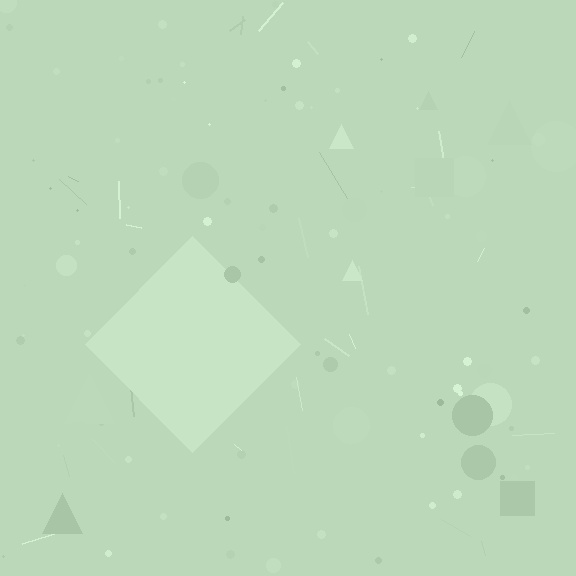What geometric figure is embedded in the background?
A diamond is embedded in the background.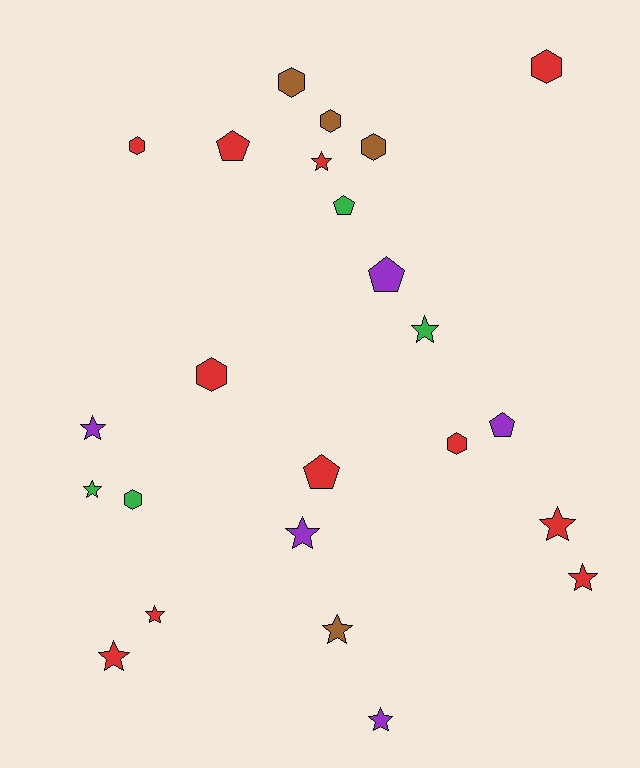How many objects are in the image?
There are 24 objects.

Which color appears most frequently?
Red, with 11 objects.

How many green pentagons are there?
There is 1 green pentagon.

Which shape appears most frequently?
Star, with 11 objects.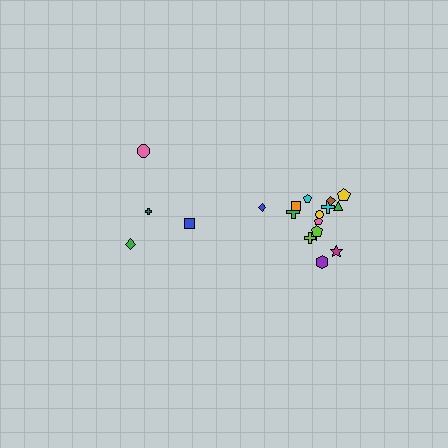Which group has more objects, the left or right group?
The right group.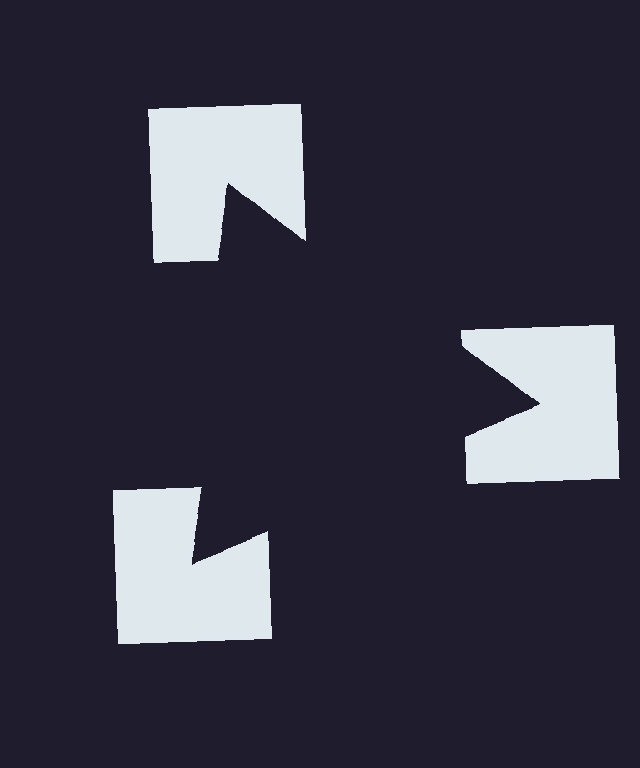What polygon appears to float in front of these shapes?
An illusory triangle — its edges are inferred from the aligned wedge cuts in the notched squares, not physically drawn.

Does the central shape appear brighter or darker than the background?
It typically appears slightly darker than the background, even though no actual brightness change is drawn.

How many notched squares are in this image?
There are 3 — one at each vertex of the illusory triangle.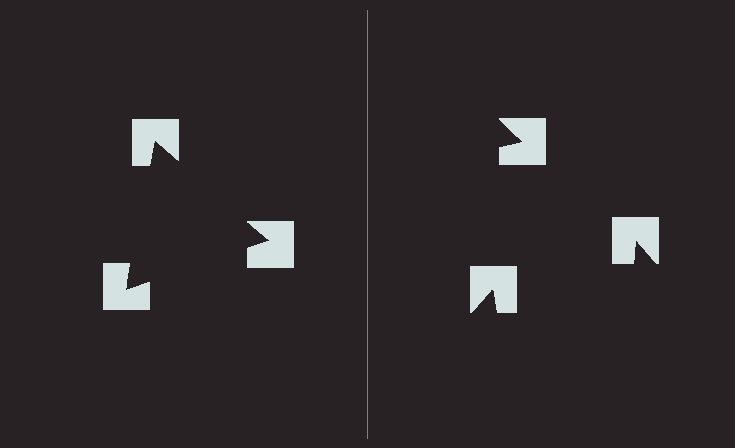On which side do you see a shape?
An illusory triangle appears on the left side. On the right side the wedge cuts are rotated, so no coherent shape forms.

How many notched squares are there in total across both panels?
6 — 3 on each side.